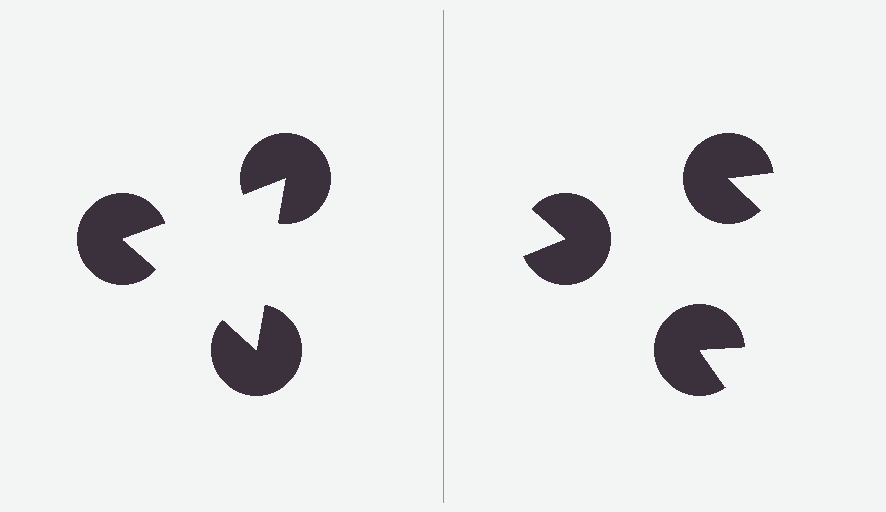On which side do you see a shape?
An illusory triangle appears on the left side. On the right side the wedge cuts are rotated, so no coherent shape forms.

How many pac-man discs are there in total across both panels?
6 — 3 on each side.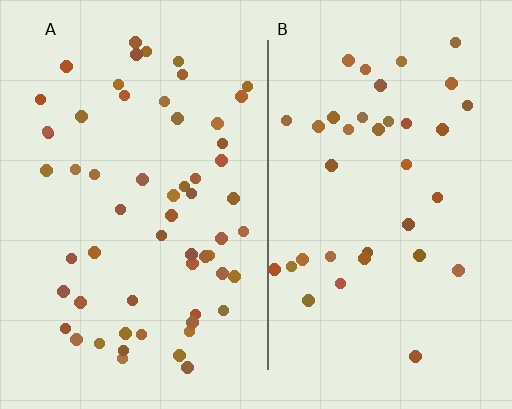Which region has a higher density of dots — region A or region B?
A (the left).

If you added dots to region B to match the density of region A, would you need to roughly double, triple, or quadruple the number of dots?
Approximately double.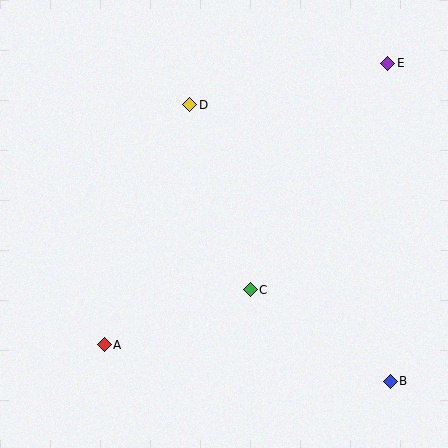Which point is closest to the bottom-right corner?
Point B is closest to the bottom-right corner.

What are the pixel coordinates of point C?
Point C is at (250, 290).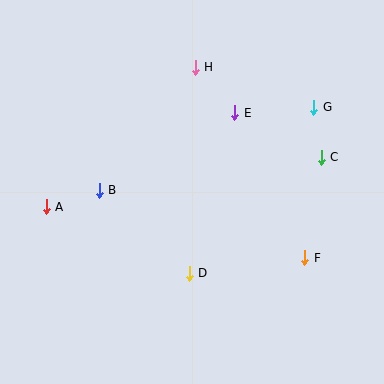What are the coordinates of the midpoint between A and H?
The midpoint between A and H is at (121, 137).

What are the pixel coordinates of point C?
Point C is at (321, 157).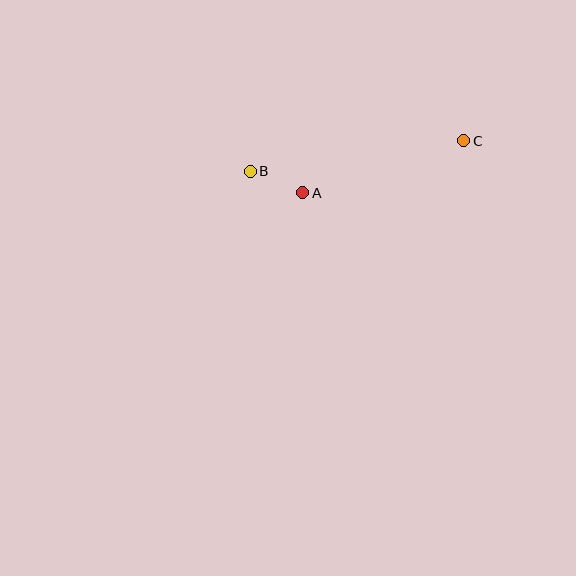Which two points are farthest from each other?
Points B and C are farthest from each other.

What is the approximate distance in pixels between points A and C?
The distance between A and C is approximately 169 pixels.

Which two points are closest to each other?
Points A and B are closest to each other.